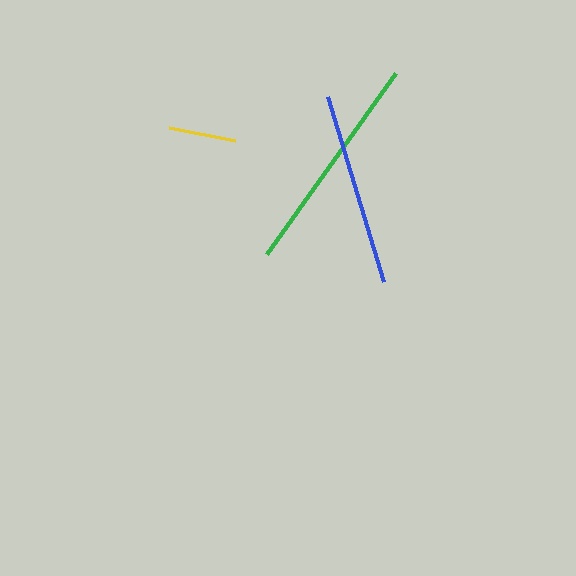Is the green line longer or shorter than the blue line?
The green line is longer than the blue line.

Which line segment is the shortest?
The yellow line is the shortest at approximately 67 pixels.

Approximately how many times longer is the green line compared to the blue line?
The green line is approximately 1.2 times the length of the blue line.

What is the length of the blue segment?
The blue segment is approximately 193 pixels long.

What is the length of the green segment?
The green segment is approximately 222 pixels long.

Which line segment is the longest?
The green line is the longest at approximately 222 pixels.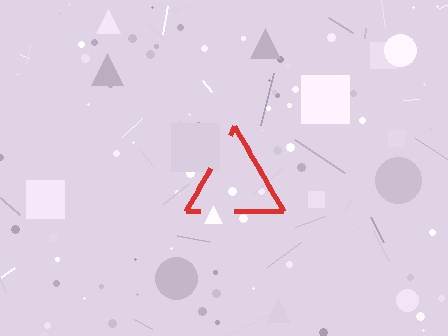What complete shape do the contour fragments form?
The contour fragments form a triangle.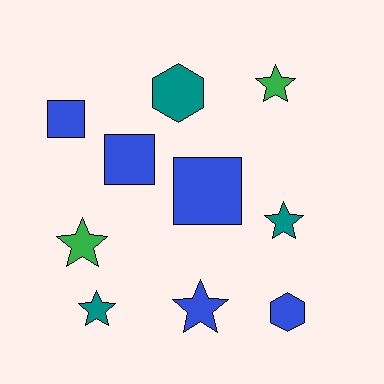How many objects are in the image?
There are 10 objects.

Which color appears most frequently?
Blue, with 5 objects.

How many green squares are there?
There are no green squares.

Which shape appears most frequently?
Star, with 5 objects.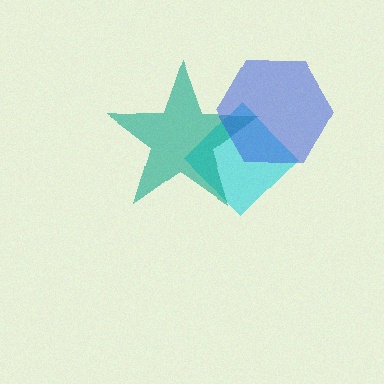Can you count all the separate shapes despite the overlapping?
Yes, there are 3 separate shapes.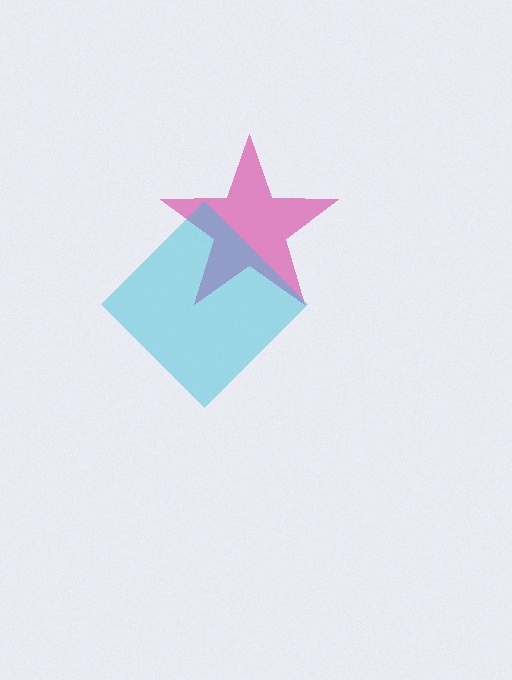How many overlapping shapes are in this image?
There are 2 overlapping shapes in the image.